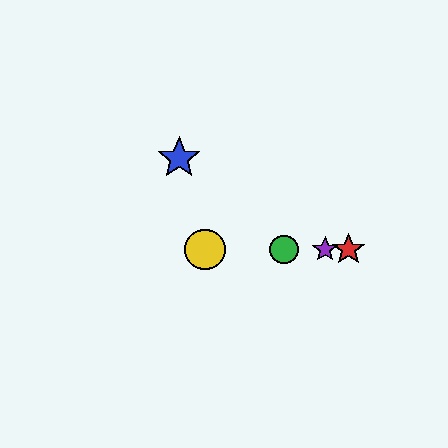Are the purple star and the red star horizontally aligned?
Yes, both are at y≈250.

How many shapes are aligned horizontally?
4 shapes (the red star, the green circle, the yellow circle, the purple star) are aligned horizontally.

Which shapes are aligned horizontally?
The red star, the green circle, the yellow circle, the purple star are aligned horizontally.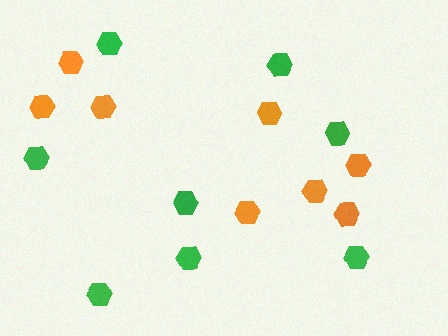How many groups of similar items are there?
There are 2 groups: one group of green hexagons (8) and one group of orange hexagons (8).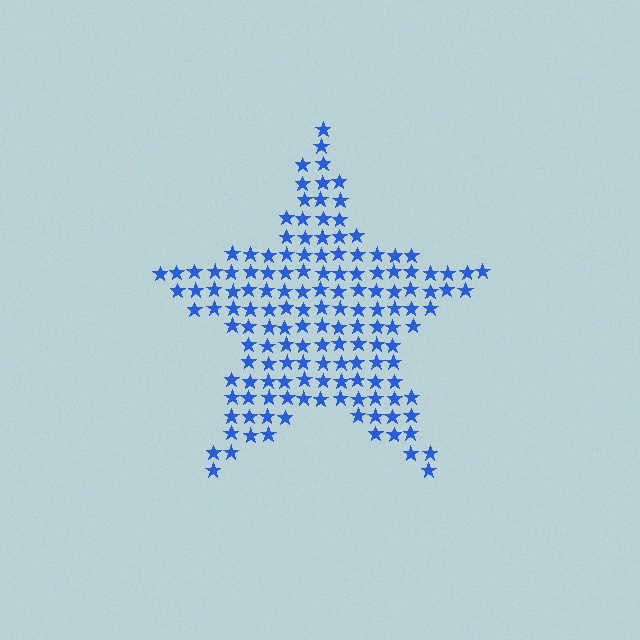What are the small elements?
The small elements are stars.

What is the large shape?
The large shape is a star.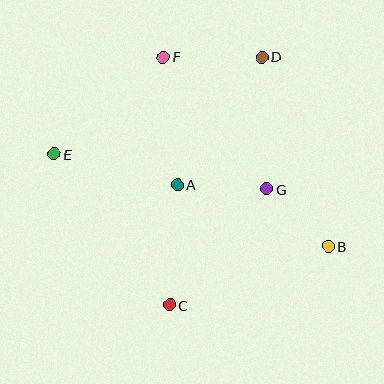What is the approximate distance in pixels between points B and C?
The distance between B and C is approximately 169 pixels.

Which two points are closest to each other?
Points B and G are closest to each other.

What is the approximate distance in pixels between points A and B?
The distance between A and B is approximately 163 pixels.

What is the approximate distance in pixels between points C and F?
The distance between C and F is approximately 248 pixels.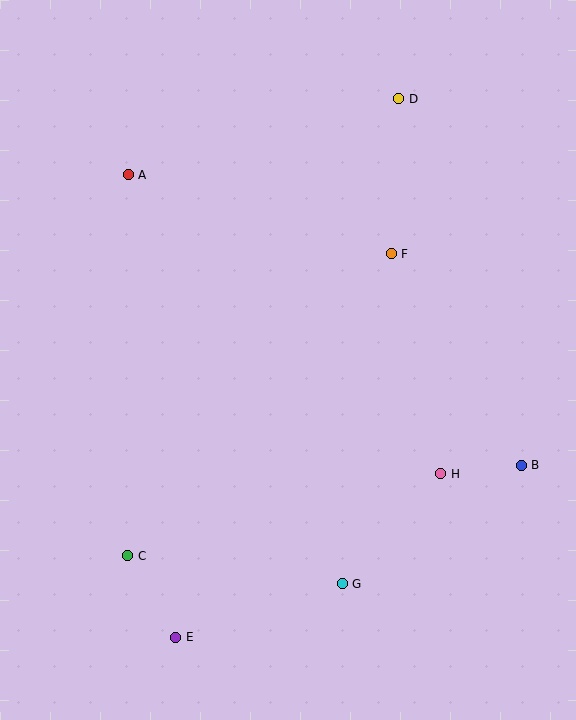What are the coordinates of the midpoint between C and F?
The midpoint between C and F is at (259, 405).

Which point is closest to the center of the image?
Point F at (391, 254) is closest to the center.